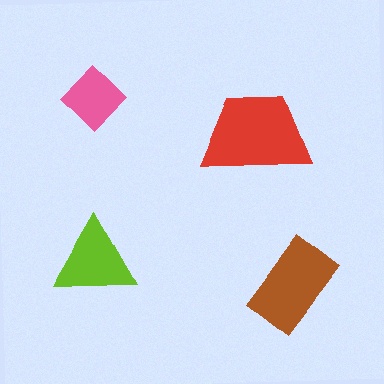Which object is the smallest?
The pink diamond.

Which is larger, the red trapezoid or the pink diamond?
The red trapezoid.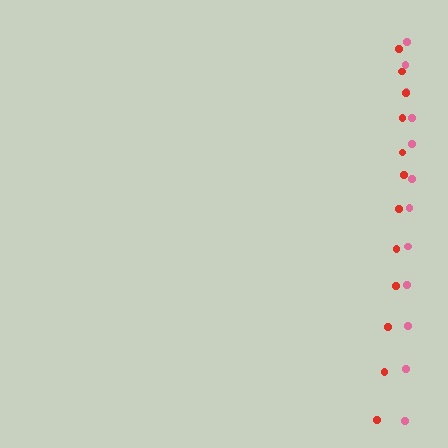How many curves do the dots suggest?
There are 2 distinct paths.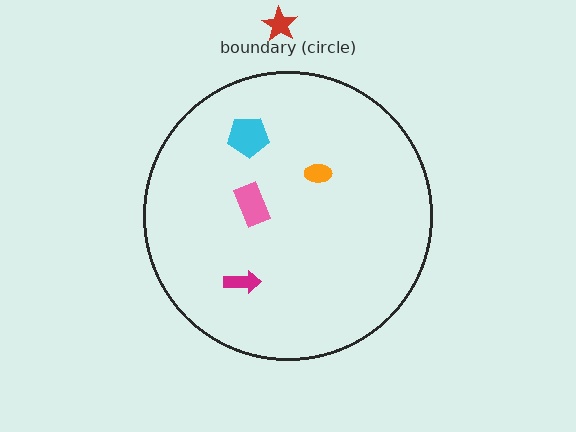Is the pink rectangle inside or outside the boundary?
Inside.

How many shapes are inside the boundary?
4 inside, 1 outside.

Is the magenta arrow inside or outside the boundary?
Inside.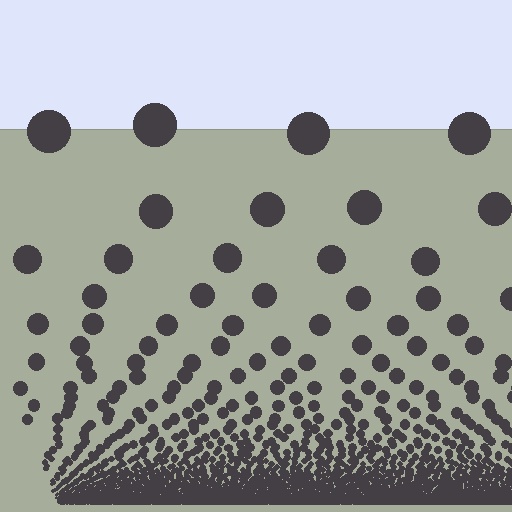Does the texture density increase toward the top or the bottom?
Density increases toward the bottom.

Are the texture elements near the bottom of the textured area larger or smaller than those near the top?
Smaller. The gradient is inverted — elements near the bottom are smaller and denser.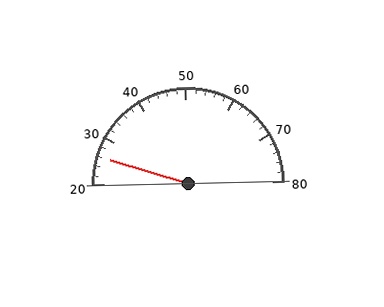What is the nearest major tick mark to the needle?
The nearest major tick mark is 30.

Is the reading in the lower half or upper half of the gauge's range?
The reading is in the lower half of the range (20 to 80).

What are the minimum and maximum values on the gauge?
The gauge ranges from 20 to 80.